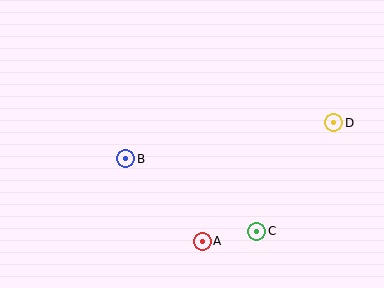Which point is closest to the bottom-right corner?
Point C is closest to the bottom-right corner.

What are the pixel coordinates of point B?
Point B is at (126, 159).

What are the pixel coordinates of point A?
Point A is at (202, 241).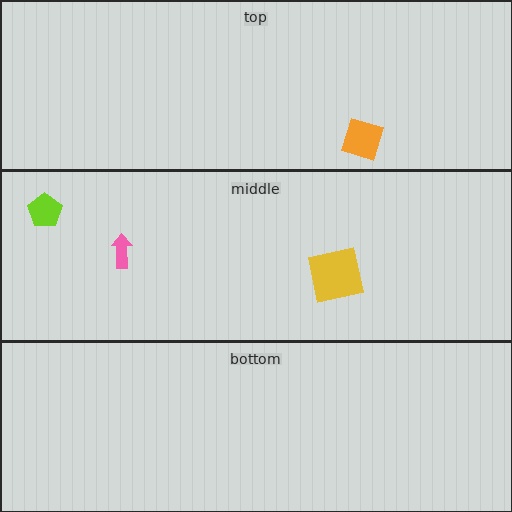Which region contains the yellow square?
The middle region.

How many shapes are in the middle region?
3.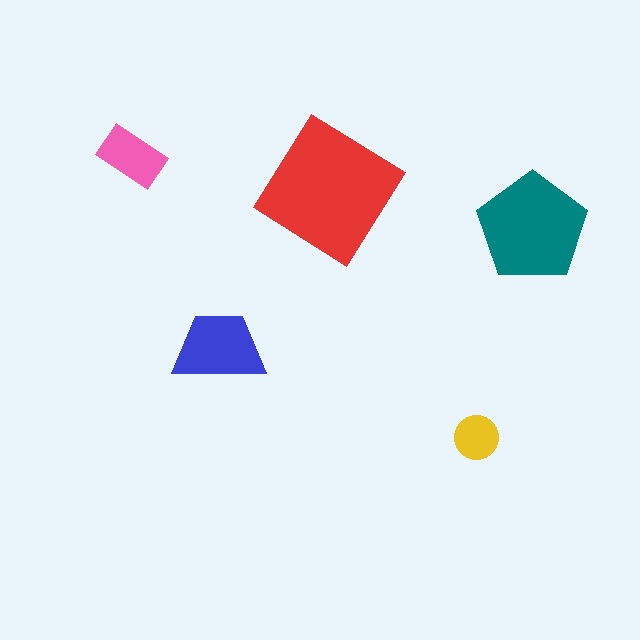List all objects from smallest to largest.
The yellow circle, the pink rectangle, the blue trapezoid, the teal pentagon, the red diamond.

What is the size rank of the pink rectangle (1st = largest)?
4th.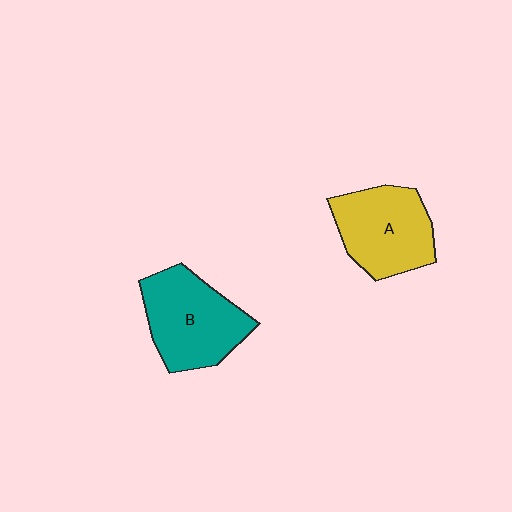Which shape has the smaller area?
Shape A (yellow).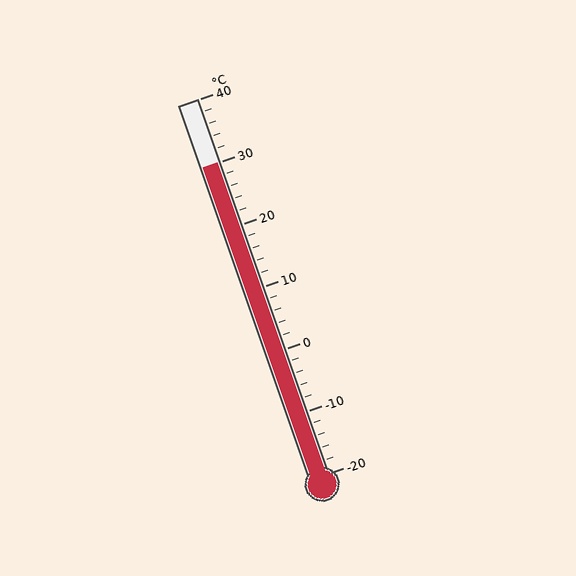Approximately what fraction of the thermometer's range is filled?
The thermometer is filled to approximately 85% of its range.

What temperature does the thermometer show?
The thermometer shows approximately 30°C.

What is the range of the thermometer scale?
The thermometer scale ranges from -20°C to 40°C.